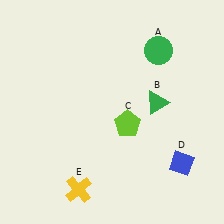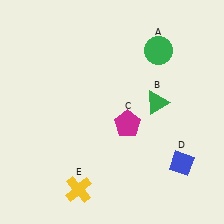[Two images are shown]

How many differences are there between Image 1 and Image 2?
There is 1 difference between the two images.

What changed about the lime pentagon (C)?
In Image 1, C is lime. In Image 2, it changed to magenta.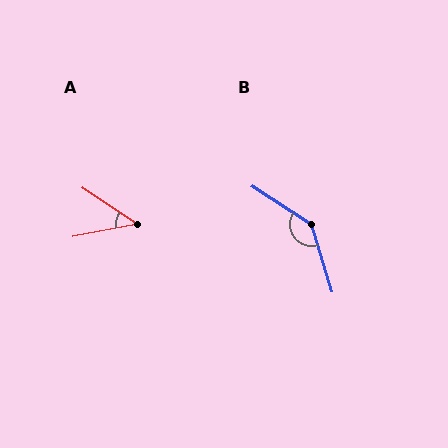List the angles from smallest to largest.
A (45°), B (140°).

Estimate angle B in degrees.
Approximately 140 degrees.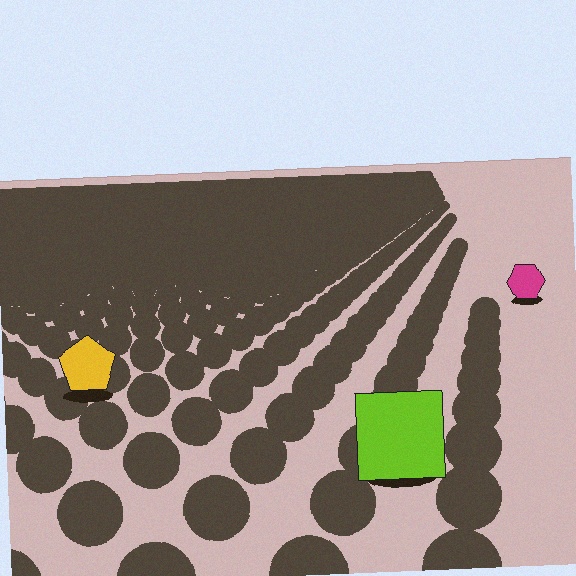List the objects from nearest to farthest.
From nearest to farthest: the lime square, the yellow pentagon, the magenta hexagon.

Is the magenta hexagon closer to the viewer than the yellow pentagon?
No. The yellow pentagon is closer — you can tell from the texture gradient: the ground texture is coarser near it.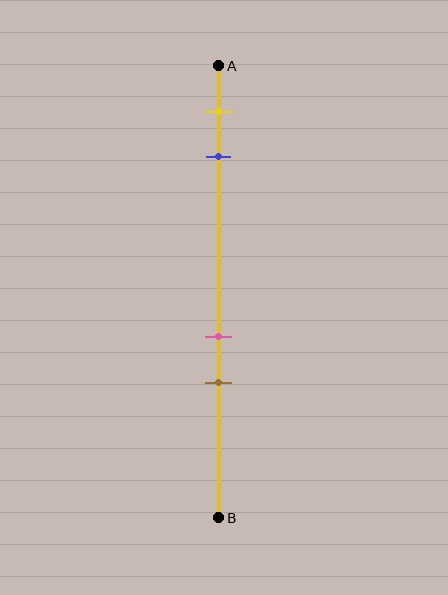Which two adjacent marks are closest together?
The pink and brown marks are the closest adjacent pair.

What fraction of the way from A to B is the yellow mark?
The yellow mark is approximately 10% (0.1) of the way from A to B.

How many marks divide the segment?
There are 4 marks dividing the segment.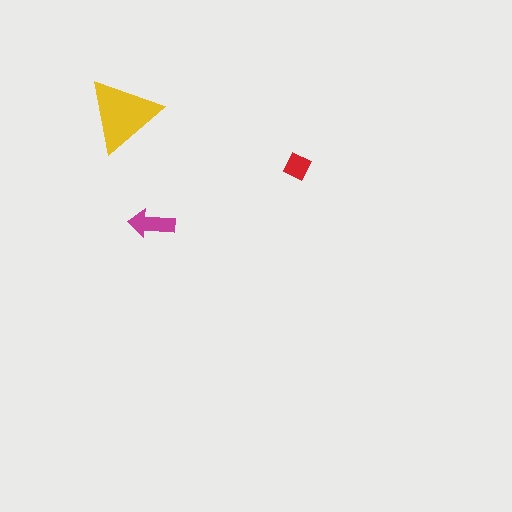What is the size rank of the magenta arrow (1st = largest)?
2nd.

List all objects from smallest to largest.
The red diamond, the magenta arrow, the yellow triangle.